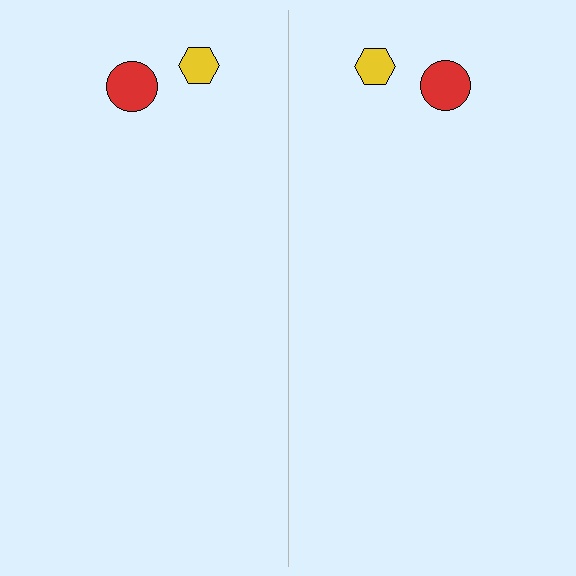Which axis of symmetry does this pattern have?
The pattern has a vertical axis of symmetry running through the center of the image.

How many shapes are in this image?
There are 4 shapes in this image.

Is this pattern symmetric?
Yes, this pattern has bilateral (reflection) symmetry.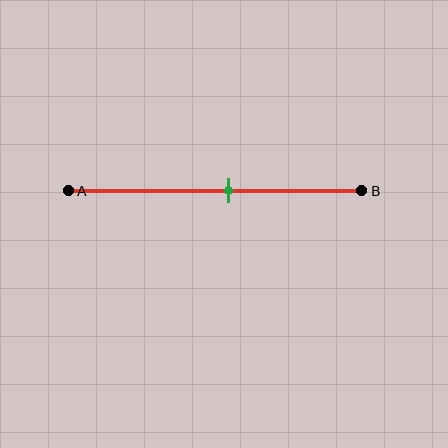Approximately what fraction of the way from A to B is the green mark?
The green mark is approximately 55% of the way from A to B.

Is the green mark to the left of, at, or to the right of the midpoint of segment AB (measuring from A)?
The green mark is to the right of the midpoint of segment AB.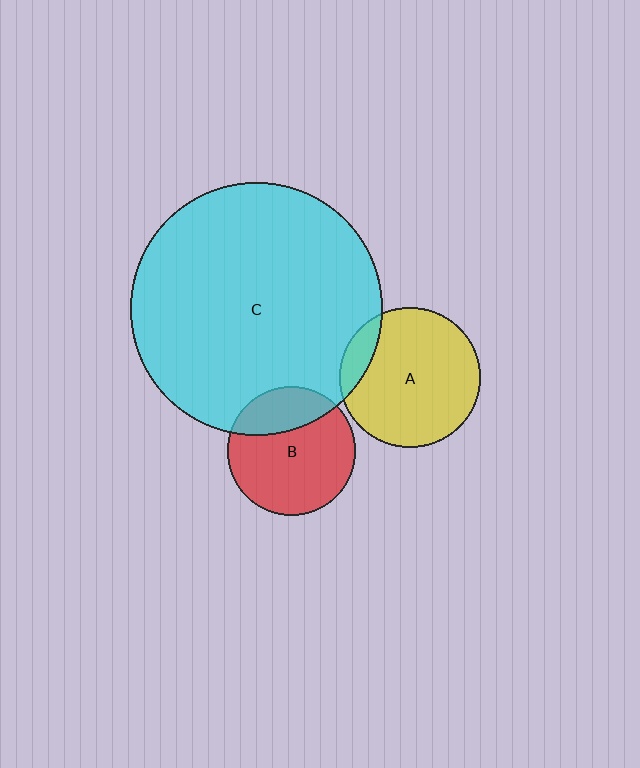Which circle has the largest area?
Circle C (cyan).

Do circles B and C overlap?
Yes.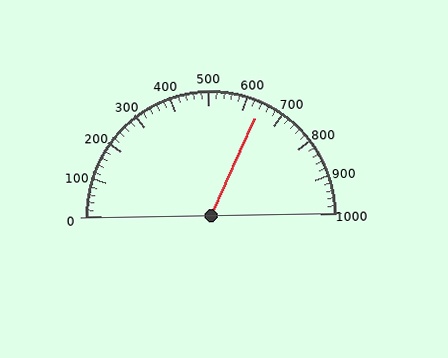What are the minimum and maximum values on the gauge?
The gauge ranges from 0 to 1000.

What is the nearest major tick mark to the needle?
The nearest major tick mark is 600.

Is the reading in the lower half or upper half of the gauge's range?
The reading is in the upper half of the range (0 to 1000).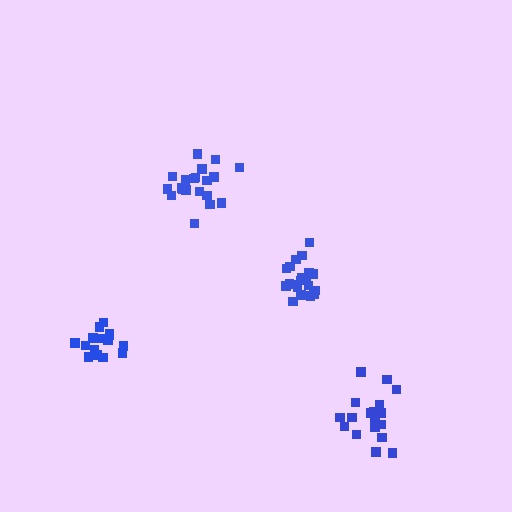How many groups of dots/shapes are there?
There are 4 groups.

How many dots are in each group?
Group 1: 16 dots, Group 2: 20 dots, Group 3: 18 dots, Group 4: 20 dots (74 total).